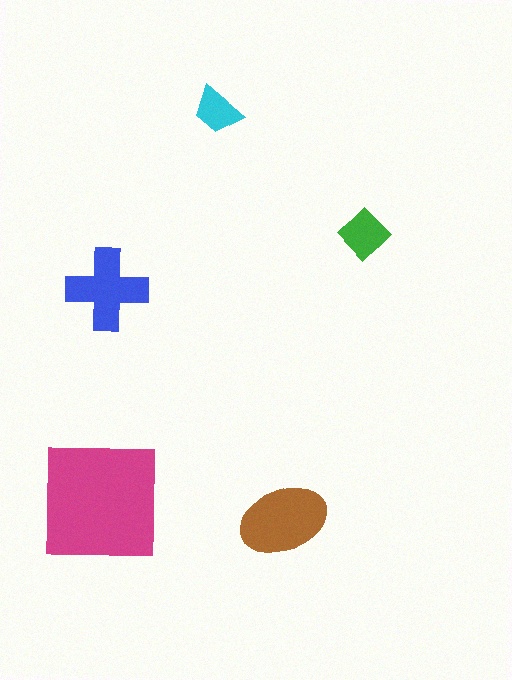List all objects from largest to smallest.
The magenta square, the brown ellipse, the blue cross, the green diamond, the cyan trapezoid.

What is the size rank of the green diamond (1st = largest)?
4th.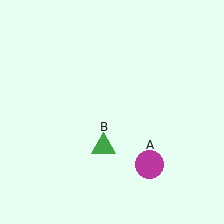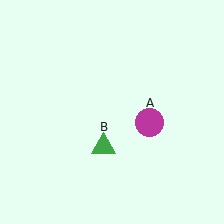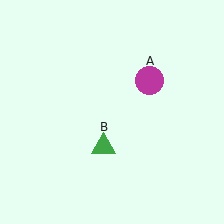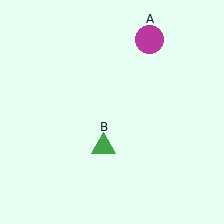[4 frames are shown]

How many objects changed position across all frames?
1 object changed position: magenta circle (object A).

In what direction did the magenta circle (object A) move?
The magenta circle (object A) moved up.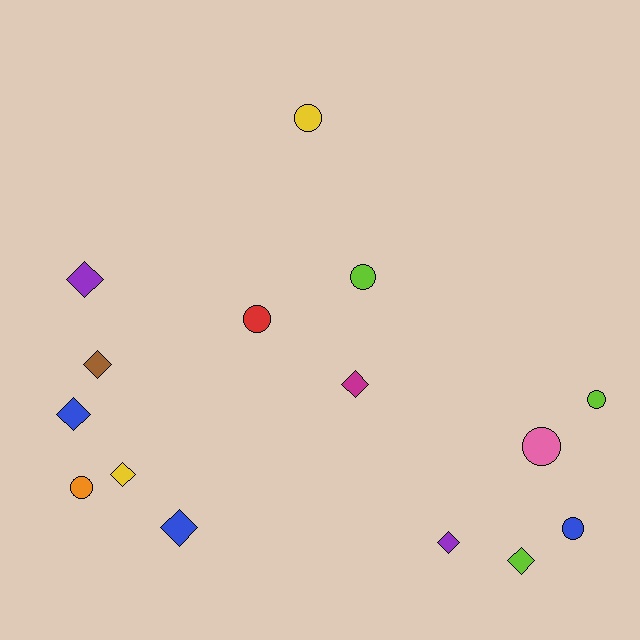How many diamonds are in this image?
There are 8 diamonds.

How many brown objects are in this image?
There is 1 brown object.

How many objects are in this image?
There are 15 objects.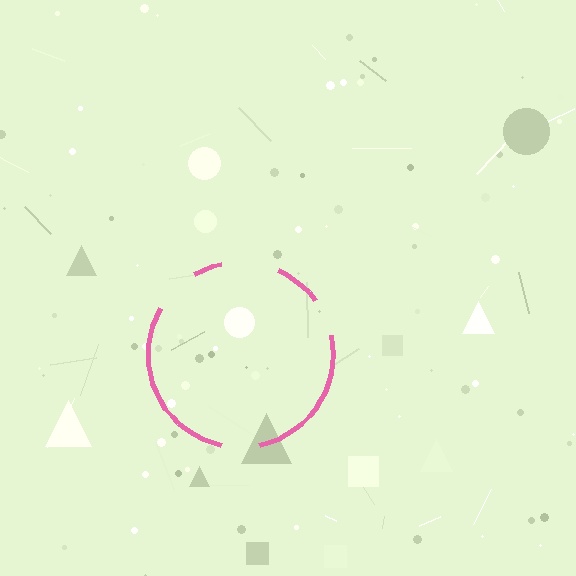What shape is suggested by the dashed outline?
The dashed outline suggests a circle.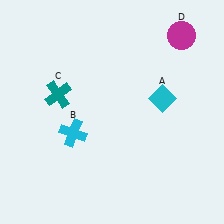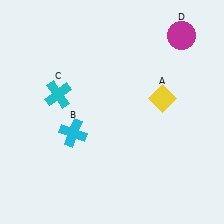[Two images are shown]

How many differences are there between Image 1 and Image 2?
There are 2 differences between the two images.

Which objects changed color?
A changed from cyan to yellow. C changed from teal to cyan.